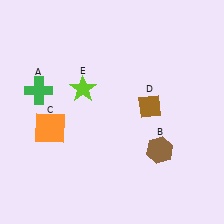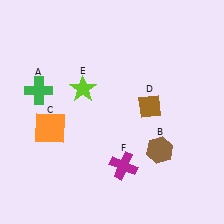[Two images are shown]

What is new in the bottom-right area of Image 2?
A magenta cross (F) was added in the bottom-right area of Image 2.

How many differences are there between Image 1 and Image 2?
There is 1 difference between the two images.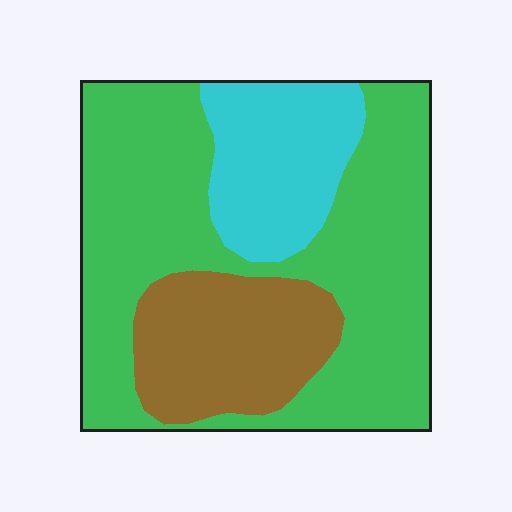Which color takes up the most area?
Green, at roughly 60%.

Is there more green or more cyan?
Green.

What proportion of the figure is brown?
Brown takes up less than a quarter of the figure.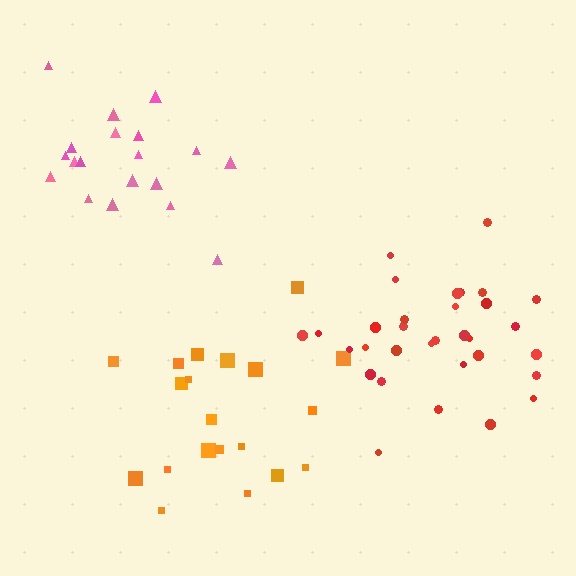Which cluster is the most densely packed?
Red.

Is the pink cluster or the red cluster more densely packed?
Red.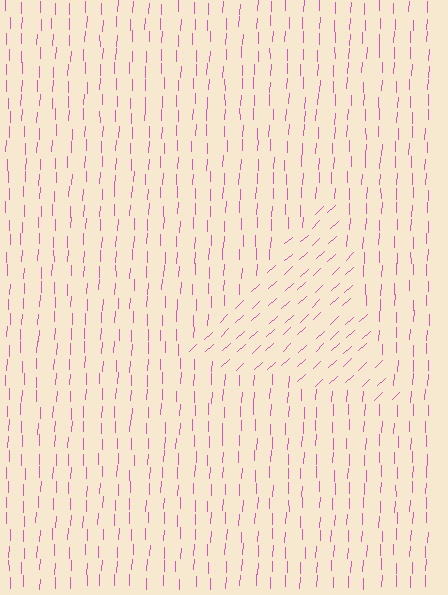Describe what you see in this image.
The image is filled with small pink line segments. A triangle region in the image has lines oriented differently from the surrounding lines, creating a visible texture boundary.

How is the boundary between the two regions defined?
The boundary is defined purely by a change in line orientation (approximately 45 degrees difference). All lines are the same color and thickness.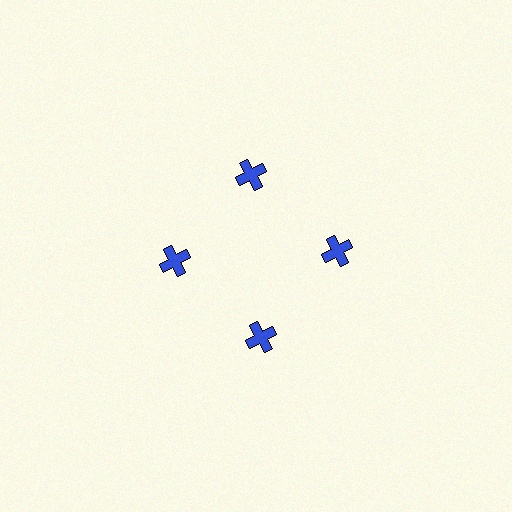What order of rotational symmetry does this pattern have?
This pattern has 4-fold rotational symmetry.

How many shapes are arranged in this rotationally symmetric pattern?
There are 4 shapes, arranged in 4 groups of 1.